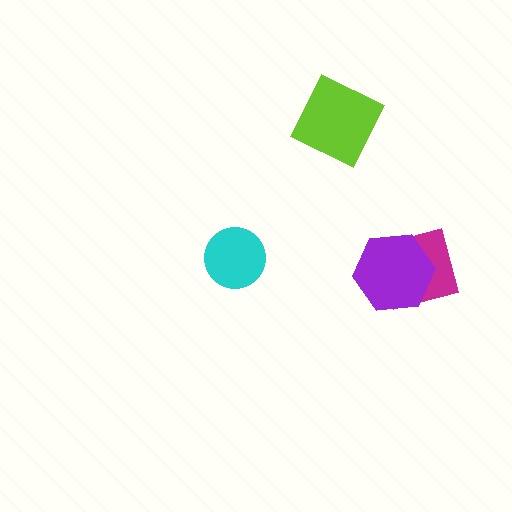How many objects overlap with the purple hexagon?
1 object overlaps with the purple hexagon.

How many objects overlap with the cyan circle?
0 objects overlap with the cyan circle.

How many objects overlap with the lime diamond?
0 objects overlap with the lime diamond.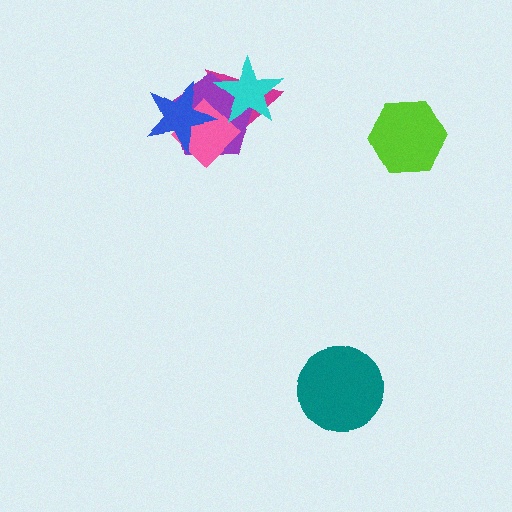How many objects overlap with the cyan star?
3 objects overlap with the cyan star.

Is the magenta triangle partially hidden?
Yes, it is partially covered by another shape.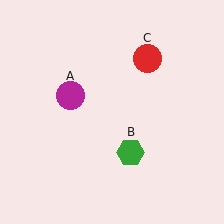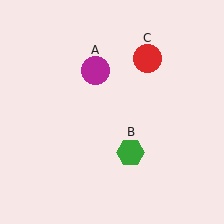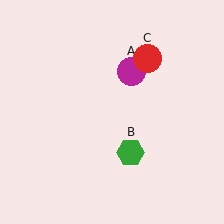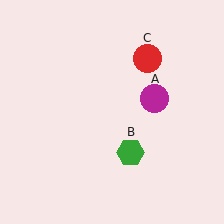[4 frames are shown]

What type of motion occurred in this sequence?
The magenta circle (object A) rotated clockwise around the center of the scene.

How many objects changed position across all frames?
1 object changed position: magenta circle (object A).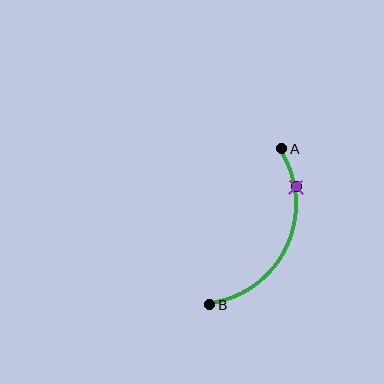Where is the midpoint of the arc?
The arc midpoint is the point on the curve farthest from the straight line joining A and B. It sits to the right of that line.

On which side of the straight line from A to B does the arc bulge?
The arc bulges to the right of the straight line connecting A and B.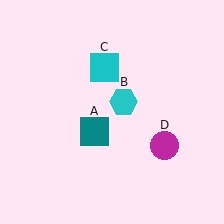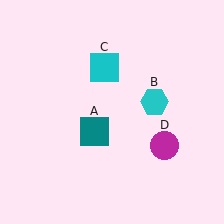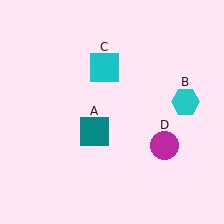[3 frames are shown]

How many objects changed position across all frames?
1 object changed position: cyan hexagon (object B).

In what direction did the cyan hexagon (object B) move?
The cyan hexagon (object B) moved right.